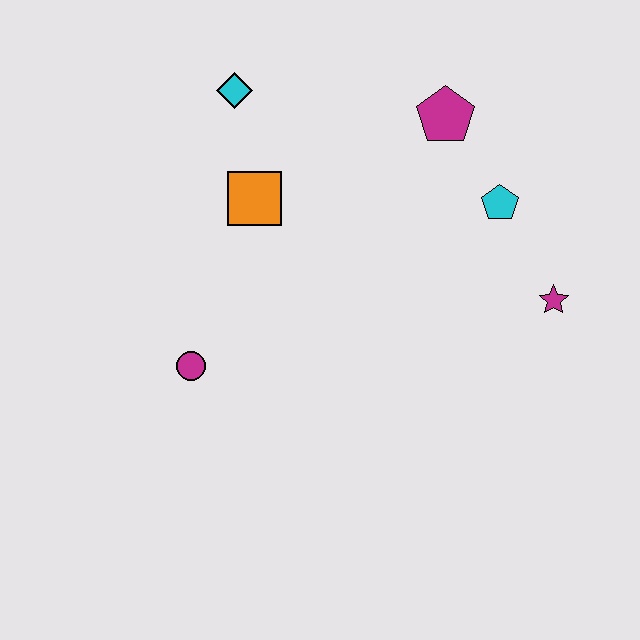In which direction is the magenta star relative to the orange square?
The magenta star is to the right of the orange square.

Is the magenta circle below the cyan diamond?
Yes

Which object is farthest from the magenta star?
The cyan diamond is farthest from the magenta star.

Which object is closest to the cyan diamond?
The orange square is closest to the cyan diamond.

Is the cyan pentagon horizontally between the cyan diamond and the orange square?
No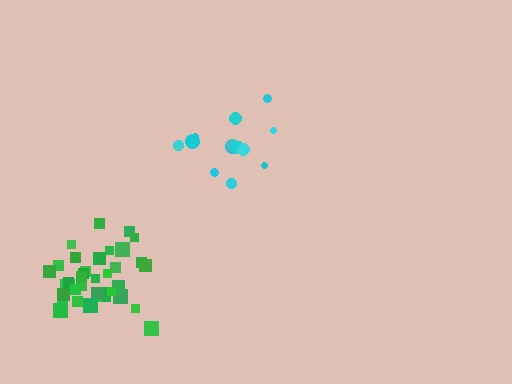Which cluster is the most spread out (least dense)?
Cyan.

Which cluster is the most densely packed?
Green.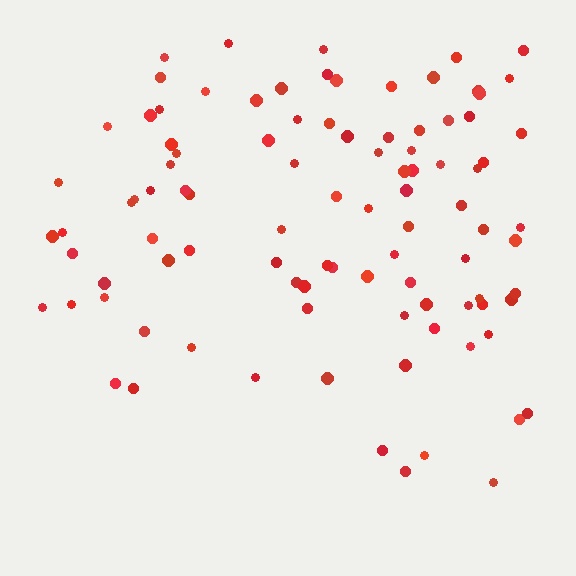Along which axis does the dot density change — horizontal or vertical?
Vertical.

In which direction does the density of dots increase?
From bottom to top, with the top side densest.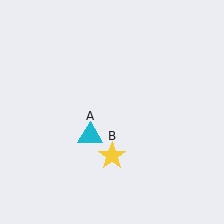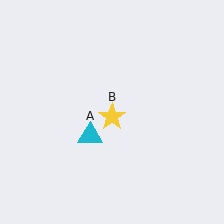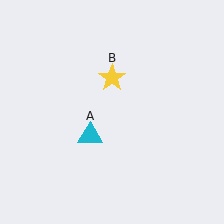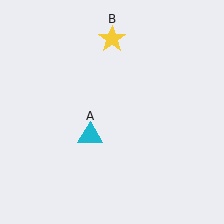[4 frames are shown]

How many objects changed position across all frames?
1 object changed position: yellow star (object B).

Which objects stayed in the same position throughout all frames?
Cyan triangle (object A) remained stationary.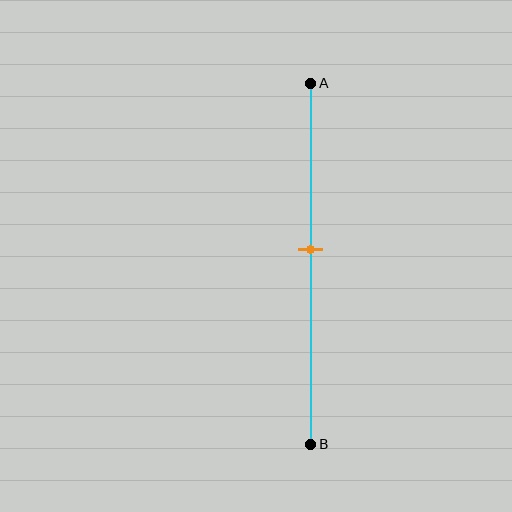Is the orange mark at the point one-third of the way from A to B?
No, the mark is at about 45% from A, not at the 33% one-third point.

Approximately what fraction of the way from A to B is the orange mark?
The orange mark is approximately 45% of the way from A to B.